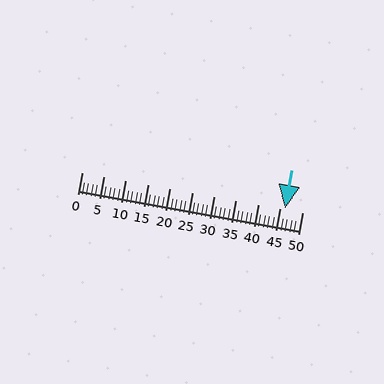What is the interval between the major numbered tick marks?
The major tick marks are spaced 5 units apart.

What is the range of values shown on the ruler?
The ruler shows values from 0 to 50.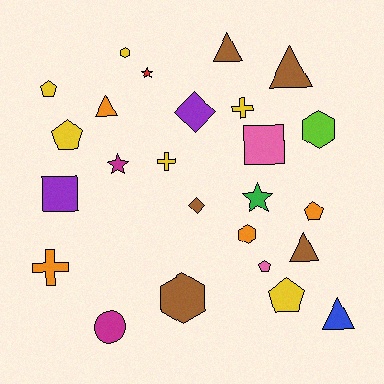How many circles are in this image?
There is 1 circle.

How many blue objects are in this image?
There is 1 blue object.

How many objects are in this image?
There are 25 objects.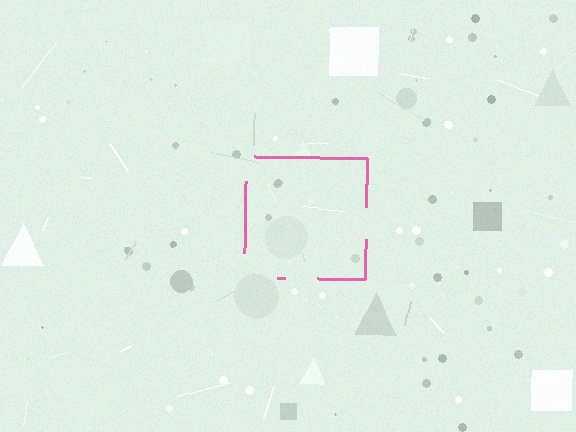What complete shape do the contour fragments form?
The contour fragments form a square.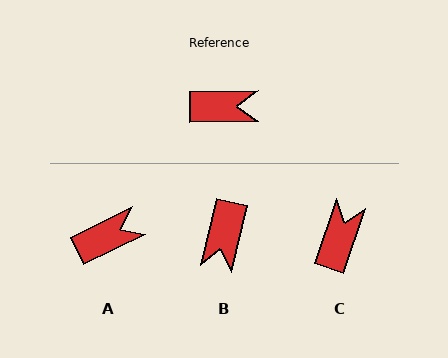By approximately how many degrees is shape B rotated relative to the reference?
Approximately 104 degrees clockwise.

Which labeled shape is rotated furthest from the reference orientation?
B, about 104 degrees away.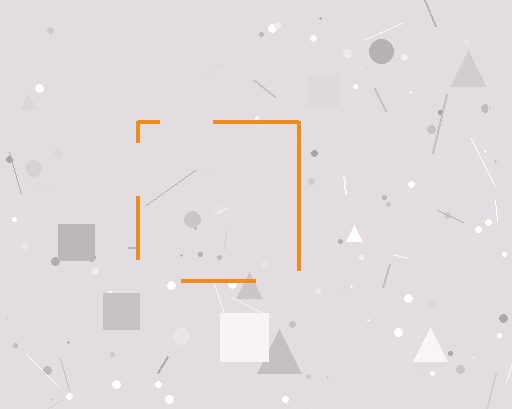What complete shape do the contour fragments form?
The contour fragments form a square.